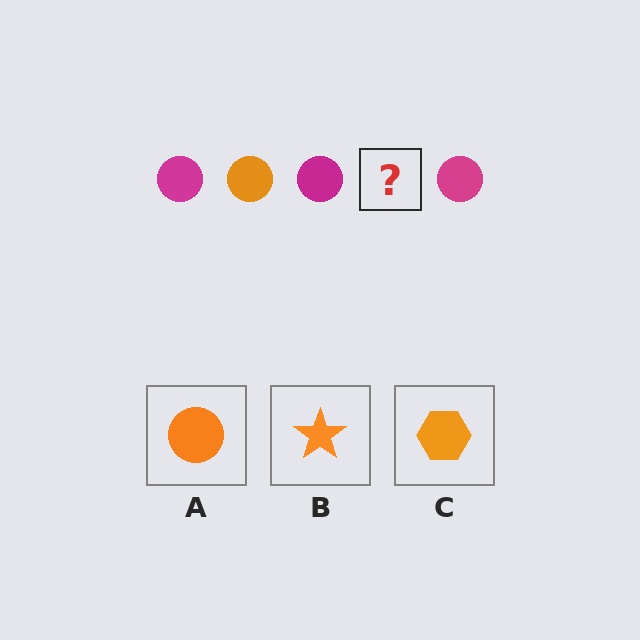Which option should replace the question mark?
Option A.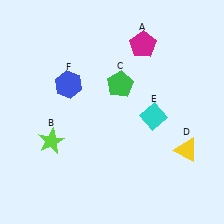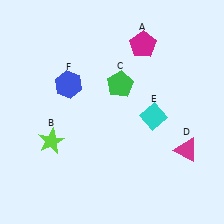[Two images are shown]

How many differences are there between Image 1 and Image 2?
There is 1 difference between the two images.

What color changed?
The triangle (D) changed from yellow in Image 1 to magenta in Image 2.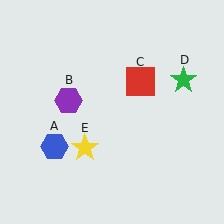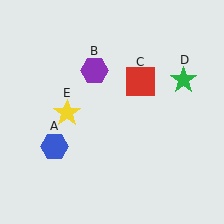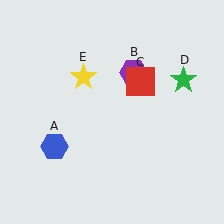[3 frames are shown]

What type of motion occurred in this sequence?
The purple hexagon (object B), yellow star (object E) rotated clockwise around the center of the scene.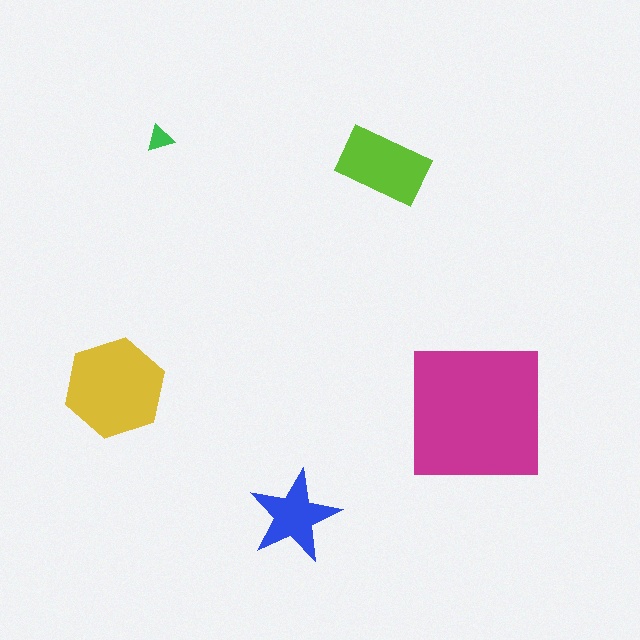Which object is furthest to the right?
The magenta square is rightmost.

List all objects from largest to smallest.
The magenta square, the yellow hexagon, the lime rectangle, the blue star, the green triangle.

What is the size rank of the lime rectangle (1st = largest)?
3rd.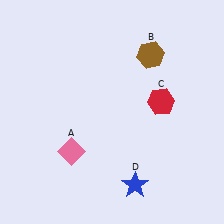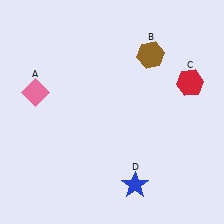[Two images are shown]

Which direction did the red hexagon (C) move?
The red hexagon (C) moved right.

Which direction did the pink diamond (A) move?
The pink diamond (A) moved up.